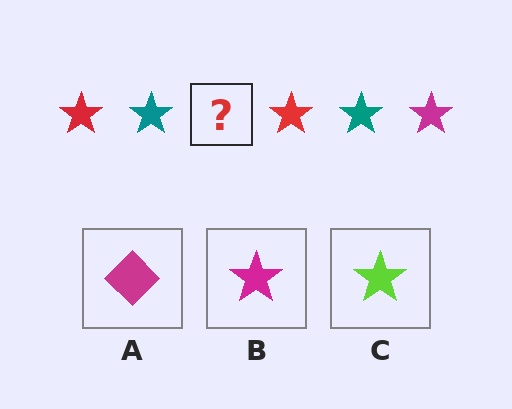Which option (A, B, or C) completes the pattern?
B.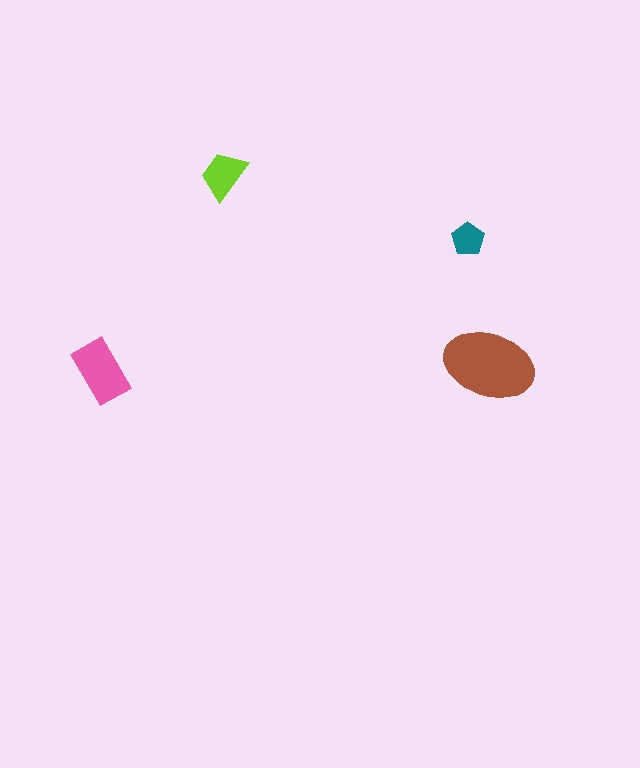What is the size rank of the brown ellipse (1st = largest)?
1st.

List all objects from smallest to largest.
The teal pentagon, the lime trapezoid, the pink rectangle, the brown ellipse.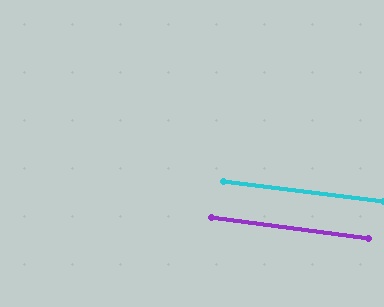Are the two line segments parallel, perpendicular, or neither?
Parallel — their directions differ by only 0.2°.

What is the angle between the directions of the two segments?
Approximately 0 degrees.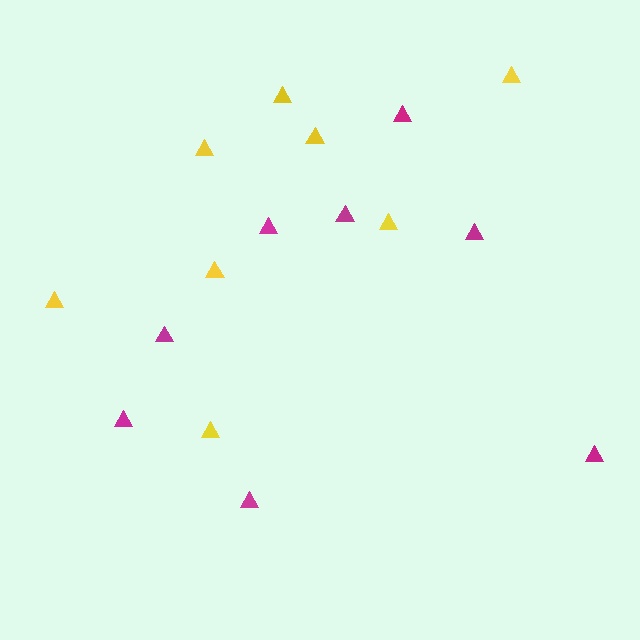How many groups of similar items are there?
There are 2 groups: one group of yellow triangles (8) and one group of magenta triangles (8).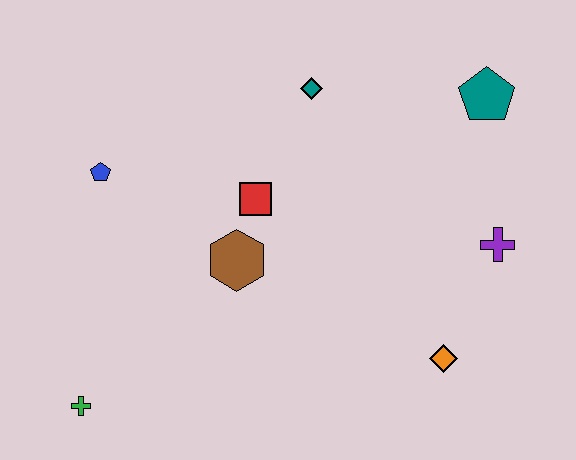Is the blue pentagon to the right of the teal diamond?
No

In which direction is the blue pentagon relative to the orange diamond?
The blue pentagon is to the left of the orange diamond.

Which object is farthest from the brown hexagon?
The teal pentagon is farthest from the brown hexagon.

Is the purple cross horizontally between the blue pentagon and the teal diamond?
No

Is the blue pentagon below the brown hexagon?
No